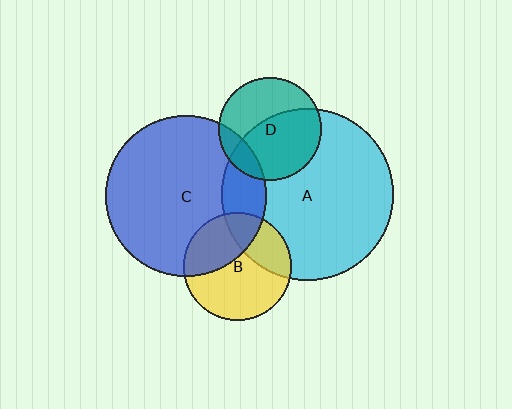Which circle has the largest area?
Circle A (cyan).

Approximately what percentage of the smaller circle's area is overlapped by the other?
Approximately 30%.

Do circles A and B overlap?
Yes.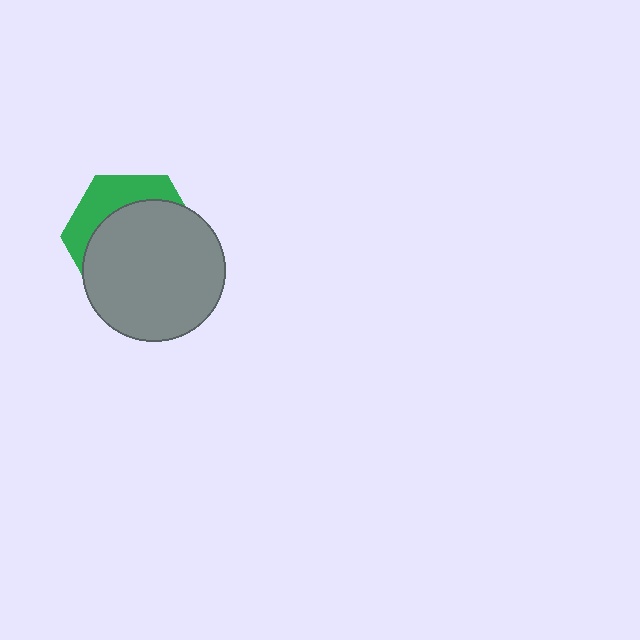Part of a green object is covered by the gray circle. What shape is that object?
It is a hexagon.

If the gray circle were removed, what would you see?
You would see the complete green hexagon.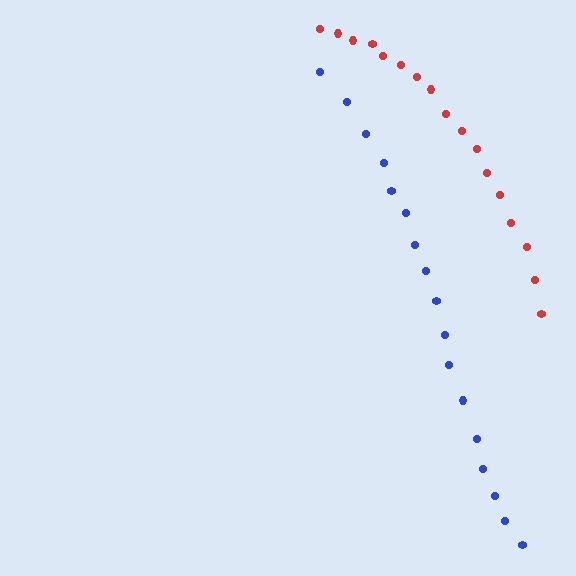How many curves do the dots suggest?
There are 2 distinct paths.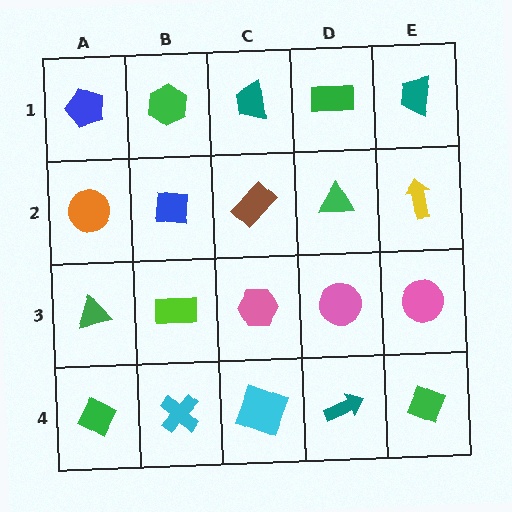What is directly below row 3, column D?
A teal arrow.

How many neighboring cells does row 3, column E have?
3.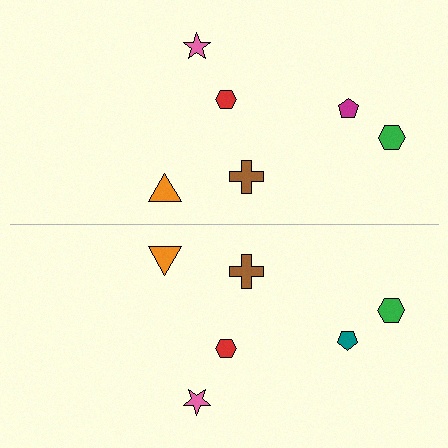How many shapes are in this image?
There are 12 shapes in this image.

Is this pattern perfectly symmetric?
No, the pattern is not perfectly symmetric. The teal pentagon on the bottom side breaks the symmetry — its mirror counterpart is magenta.